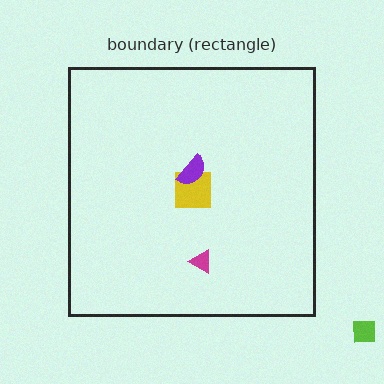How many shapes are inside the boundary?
3 inside, 1 outside.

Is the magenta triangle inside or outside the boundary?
Inside.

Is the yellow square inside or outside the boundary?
Inside.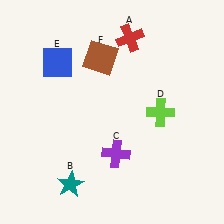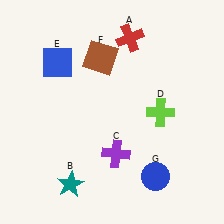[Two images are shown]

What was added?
A blue circle (G) was added in Image 2.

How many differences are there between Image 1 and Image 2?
There is 1 difference between the two images.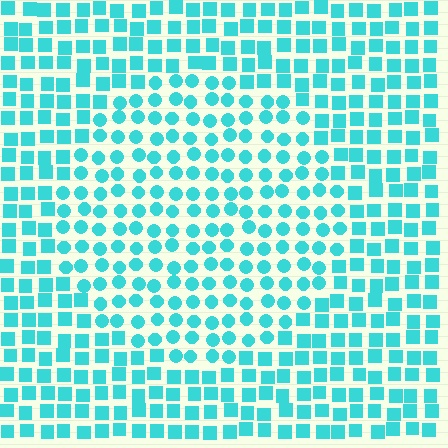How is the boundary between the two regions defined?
The boundary is defined by a change in element shape: circles inside vs. squares outside. All elements share the same color and spacing.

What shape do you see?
I see a circle.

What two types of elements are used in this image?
The image uses circles inside the circle region and squares outside it.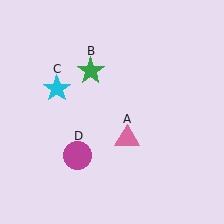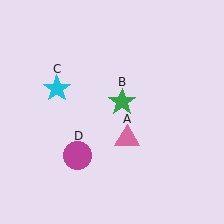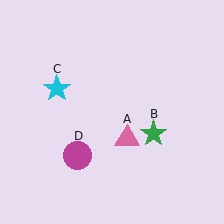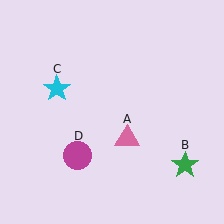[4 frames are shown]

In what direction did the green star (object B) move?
The green star (object B) moved down and to the right.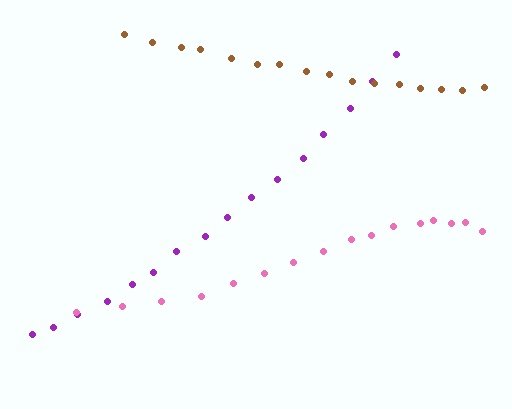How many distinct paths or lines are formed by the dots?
There are 3 distinct paths.